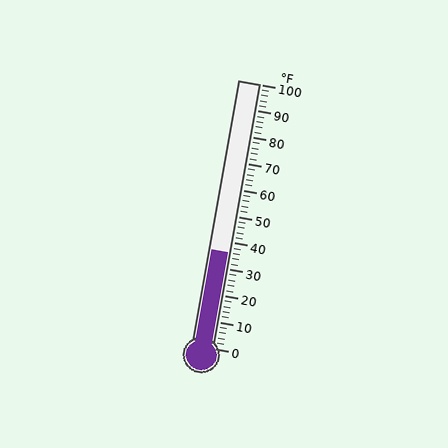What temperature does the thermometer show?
The thermometer shows approximately 36°F.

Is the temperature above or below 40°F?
The temperature is below 40°F.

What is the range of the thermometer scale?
The thermometer scale ranges from 0°F to 100°F.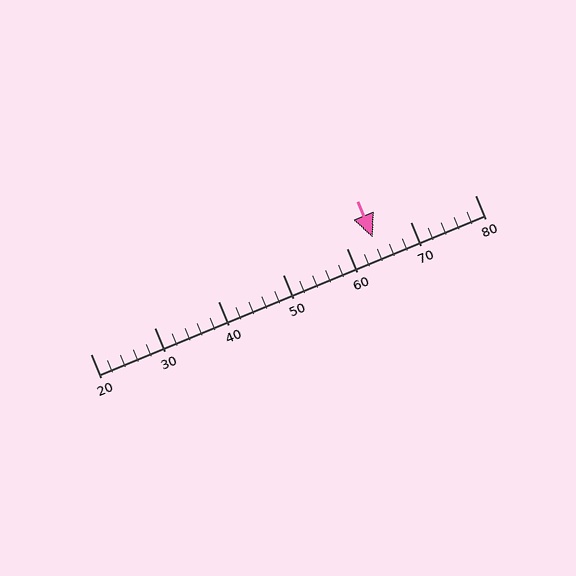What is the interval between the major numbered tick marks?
The major tick marks are spaced 10 units apart.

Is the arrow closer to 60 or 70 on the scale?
The arrow is closer to 60.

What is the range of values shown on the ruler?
The ruler shows values from 20 to 80.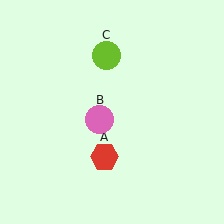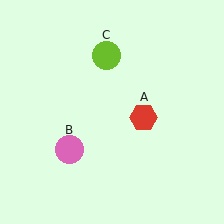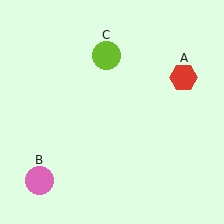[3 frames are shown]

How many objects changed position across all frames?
2 objects changed position: red hexagon (object A), pink circle (object B).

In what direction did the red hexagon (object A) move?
The red hexagon (object A) moved up and to the right.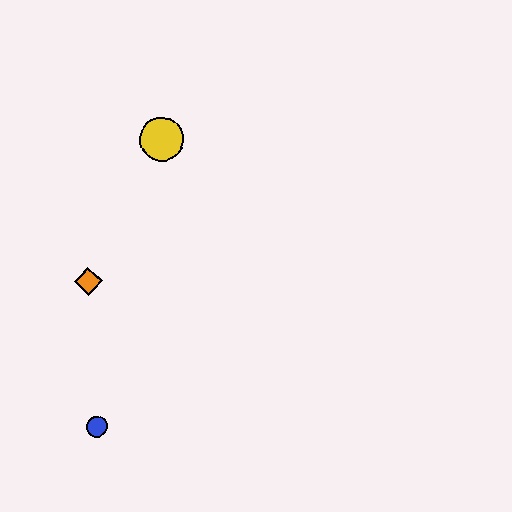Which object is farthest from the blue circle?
The yellow circle is farthest from the blue circle.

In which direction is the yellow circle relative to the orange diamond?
The yellow circle is above the orange diamond.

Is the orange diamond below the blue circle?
No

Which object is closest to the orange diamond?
The blue circle is closest to the orange diamond.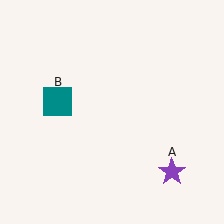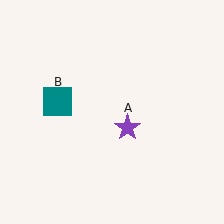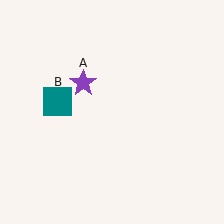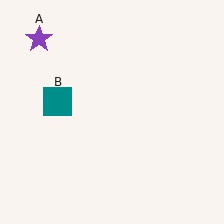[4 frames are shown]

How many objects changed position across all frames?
1 object changed position: purple star (object A).